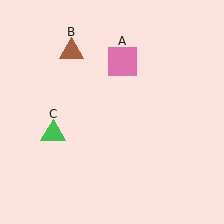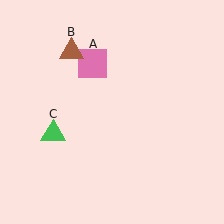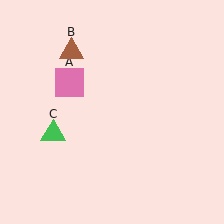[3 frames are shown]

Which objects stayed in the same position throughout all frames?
Brown triangle (object B) and green triangle (object C) remained stationary.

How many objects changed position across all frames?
1 object changed position: pink square (object A).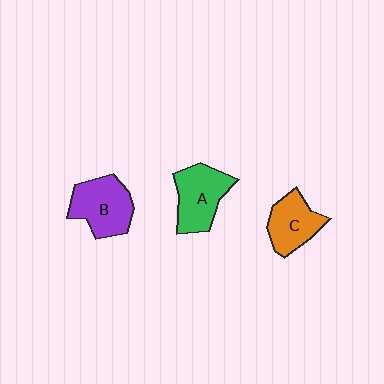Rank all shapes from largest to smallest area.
From largest to smallest: B (purple), A (green), C (orange).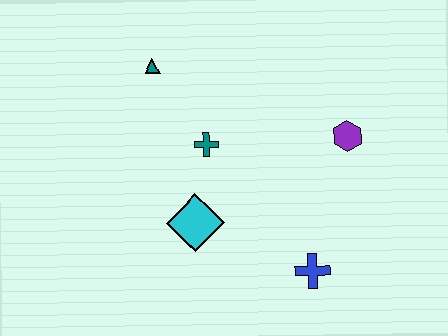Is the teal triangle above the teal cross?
Yes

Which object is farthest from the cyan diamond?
The purple hexagon is farthest from the cyan diamond.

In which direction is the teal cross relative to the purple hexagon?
The teal cross is to the left of the purple hexagon.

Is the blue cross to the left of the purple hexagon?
Yes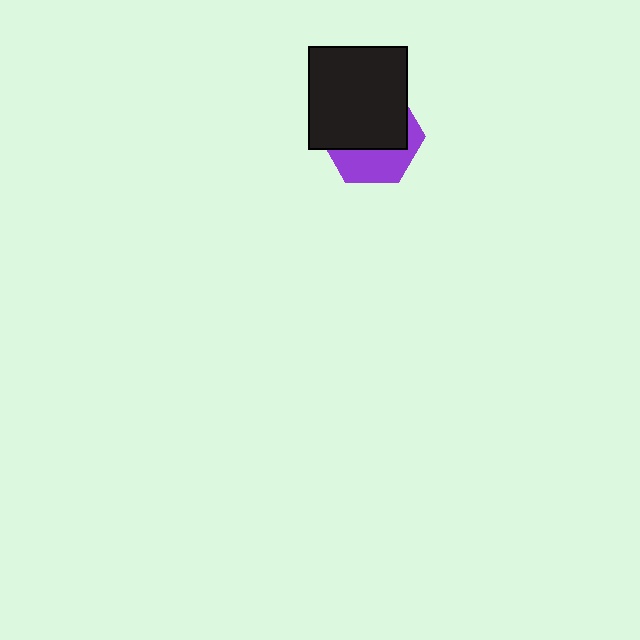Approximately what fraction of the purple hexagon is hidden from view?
Roughly 61% of the purple hexagon is hidden behind the black rectangle.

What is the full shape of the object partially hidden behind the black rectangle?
The partially hidden object is a purple hexagon.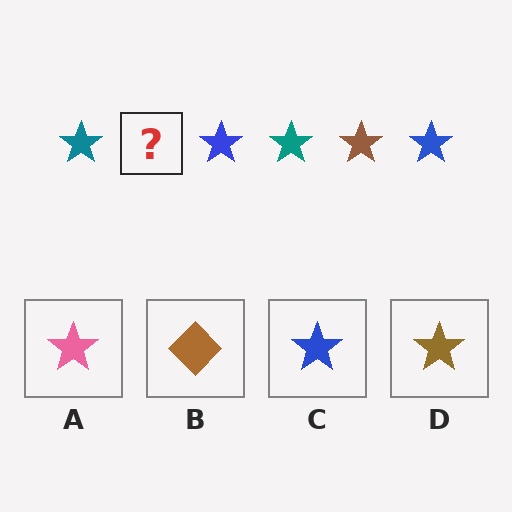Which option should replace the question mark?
Option D.